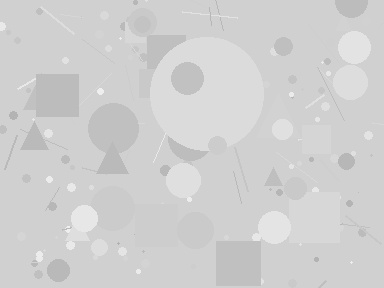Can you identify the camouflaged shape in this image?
The camouflaged shape is a circle.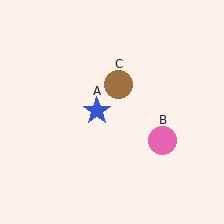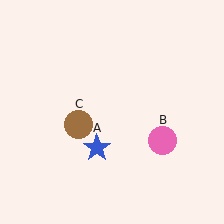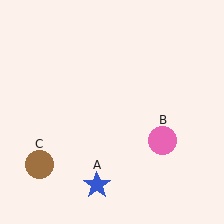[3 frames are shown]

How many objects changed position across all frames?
2 objects changed position: blue star (object A), brown circle (object C).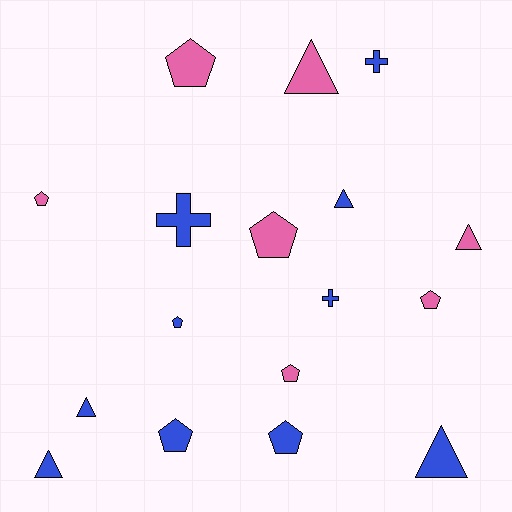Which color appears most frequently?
Blue, with 10 objects.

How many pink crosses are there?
There are no pink crosses.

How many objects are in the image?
There are 17 objects.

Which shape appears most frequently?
Pentagon, with 8 objects.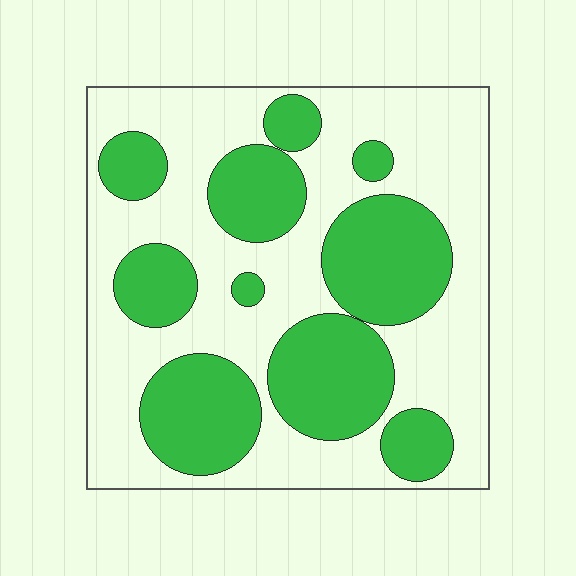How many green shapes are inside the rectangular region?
10.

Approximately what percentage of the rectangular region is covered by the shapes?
Approximately 40%.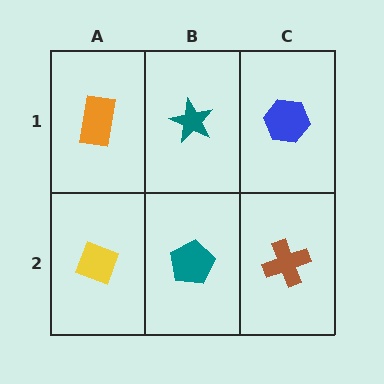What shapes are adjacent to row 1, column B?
A teal pentagon (row 2, column B), an orange rectangle (row 1, column A), a blue hexagon (row 1, column C).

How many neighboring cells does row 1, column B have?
3.